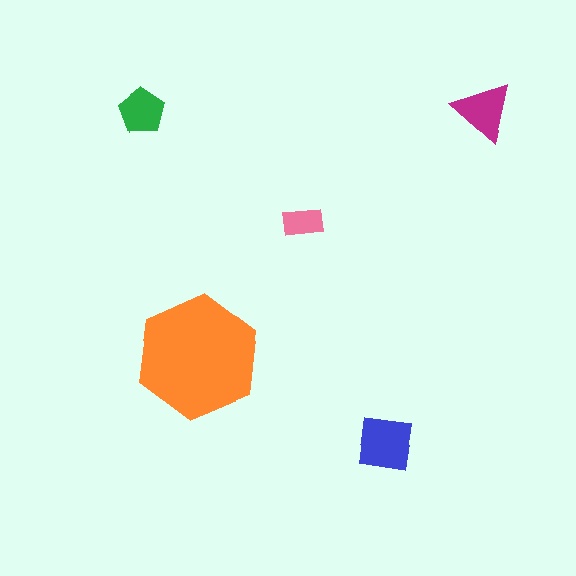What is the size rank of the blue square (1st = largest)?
2nd.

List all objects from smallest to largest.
The pink rectangle, the green pentagon, the magenta triangle, the blue square, the orange hexagon.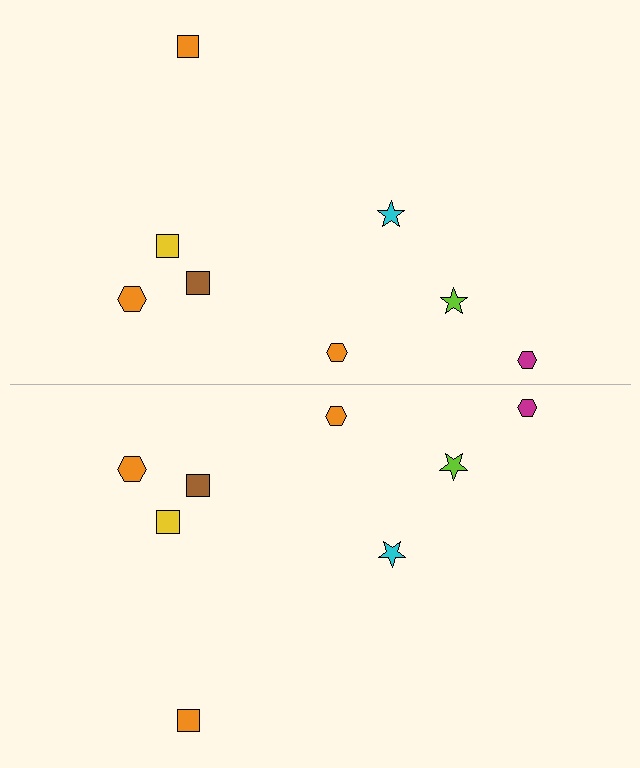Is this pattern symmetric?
Yes, this pattern has bilateral (reflection) symmetry.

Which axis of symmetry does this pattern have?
The pattern has a horizontal axis of symmetry running through the center of the image.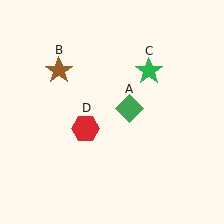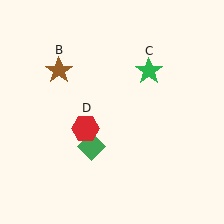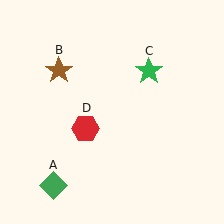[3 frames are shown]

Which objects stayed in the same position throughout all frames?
Brown star (object B) and green star (object C) and red hexagon (object D) remained stationary.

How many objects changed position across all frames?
1 object changed position: green diamond (object A).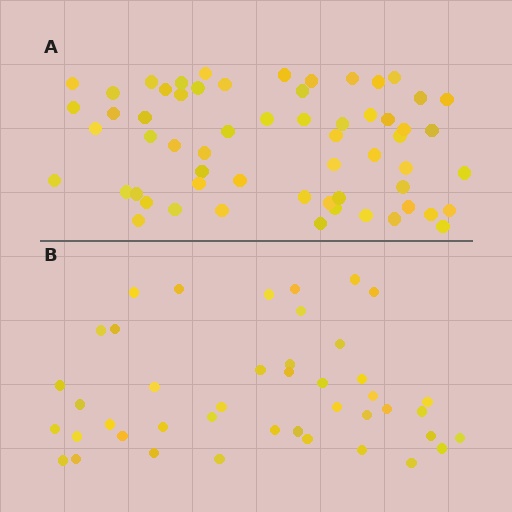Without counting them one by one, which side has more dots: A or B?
Region A (the top region) has more dots.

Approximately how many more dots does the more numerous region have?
Region A has approximately 15 more dots than region B.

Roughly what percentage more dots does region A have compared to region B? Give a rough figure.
About 40% more.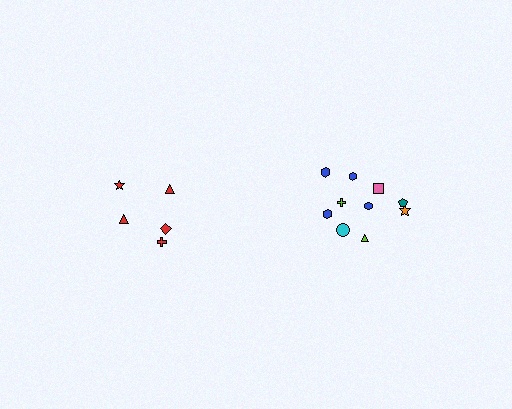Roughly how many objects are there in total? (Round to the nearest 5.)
Roughly 15 objects in total.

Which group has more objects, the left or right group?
The right group.